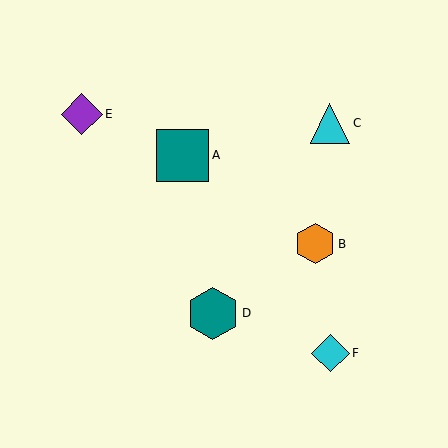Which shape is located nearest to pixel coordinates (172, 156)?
The teal square (labeled A) at (183, 155) is nearest to that location.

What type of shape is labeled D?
Shape D is a teal hexagon.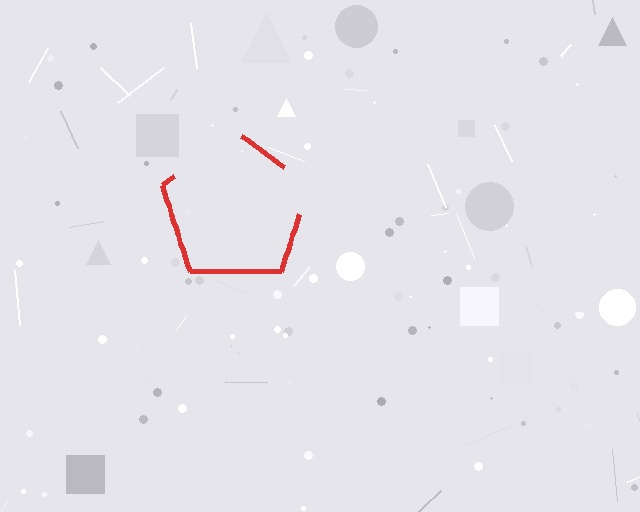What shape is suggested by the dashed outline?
The dashed outline suggests a pentagon.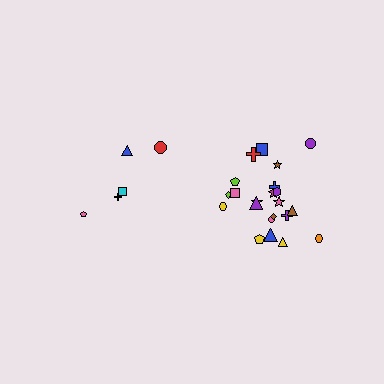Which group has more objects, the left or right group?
The right group.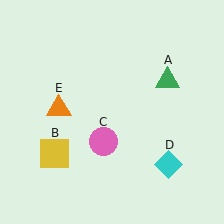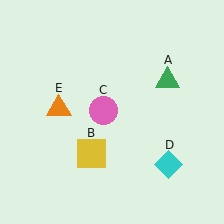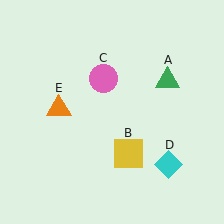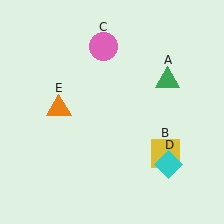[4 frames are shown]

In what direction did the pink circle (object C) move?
The pink circle (object C) moved up.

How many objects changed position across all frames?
2 objects changed position: yellow square (object B), pink circle (object C).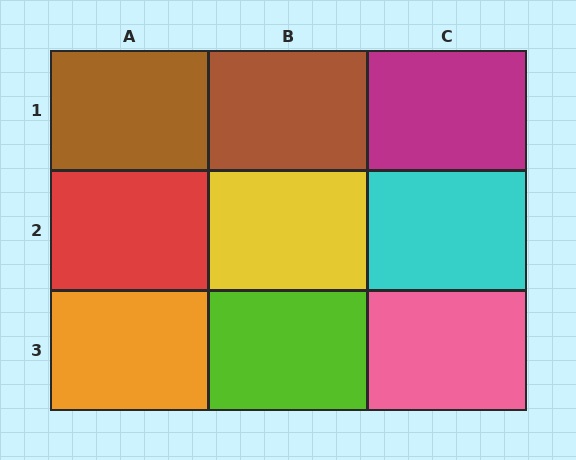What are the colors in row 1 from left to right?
Brown, brown, magenta.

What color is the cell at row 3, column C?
Pink.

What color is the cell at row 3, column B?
Lime.